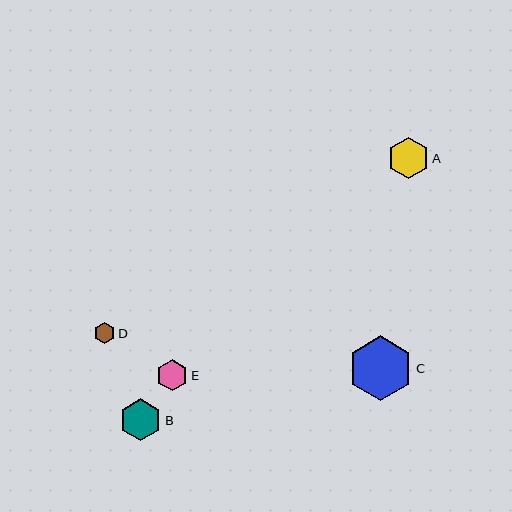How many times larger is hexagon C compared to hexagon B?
Hexagon C is approximately 1.6 times the size of hexagon B.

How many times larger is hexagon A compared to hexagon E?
Hexagon A is approximately 1.3 times the size of hexagon E.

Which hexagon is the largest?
Hexagon C is the largest with a size of approximately 65 pixels.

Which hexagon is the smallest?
Hexagon D is the smallest with a size of approximately 21 pixels.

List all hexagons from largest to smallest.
From largest to smallest: C, B, A, E, D.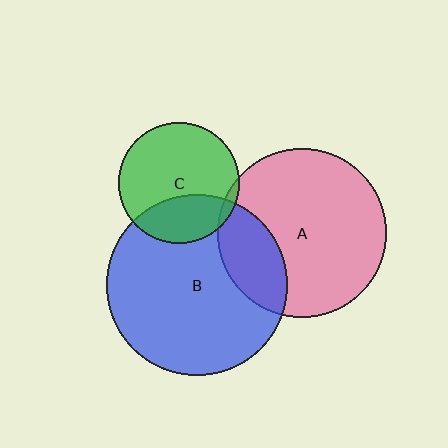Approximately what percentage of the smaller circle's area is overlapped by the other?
Approximately 30%.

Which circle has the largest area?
Circle B (blue).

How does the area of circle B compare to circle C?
Approximately 2.2 times.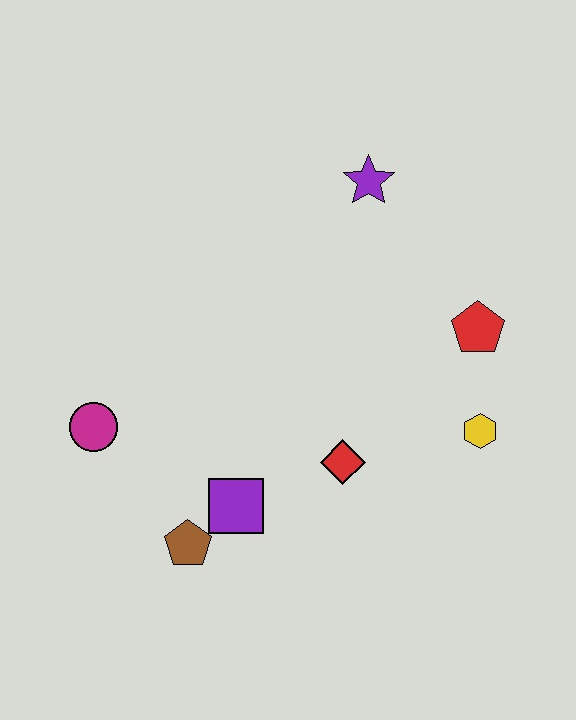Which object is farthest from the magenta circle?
The red pentagon is farthest from the magenta circle.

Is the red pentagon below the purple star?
Yes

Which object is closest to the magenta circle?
The brown pentagon is closest to the magenta circle.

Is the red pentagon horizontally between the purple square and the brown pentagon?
No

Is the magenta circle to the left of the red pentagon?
Yes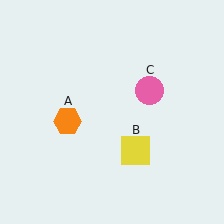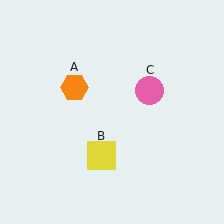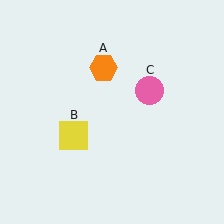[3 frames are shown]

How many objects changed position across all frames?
2 objects changed position: orange hexagon (object A), yellow square (object B).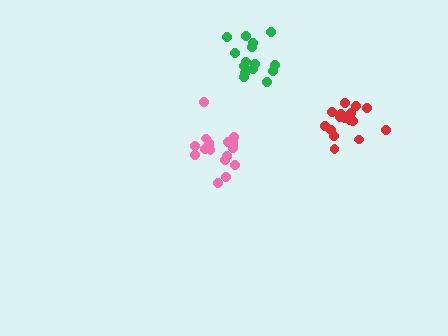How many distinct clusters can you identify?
There are 3 distinct clusters.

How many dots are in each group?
Group 1: 15 dots, Group 2: 18 dots, Group 3: 16 dots (49 total).